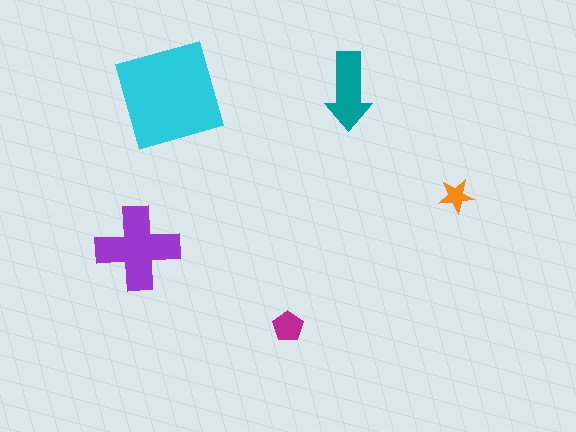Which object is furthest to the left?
The purple cross is leftmost.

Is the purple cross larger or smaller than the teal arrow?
Larger.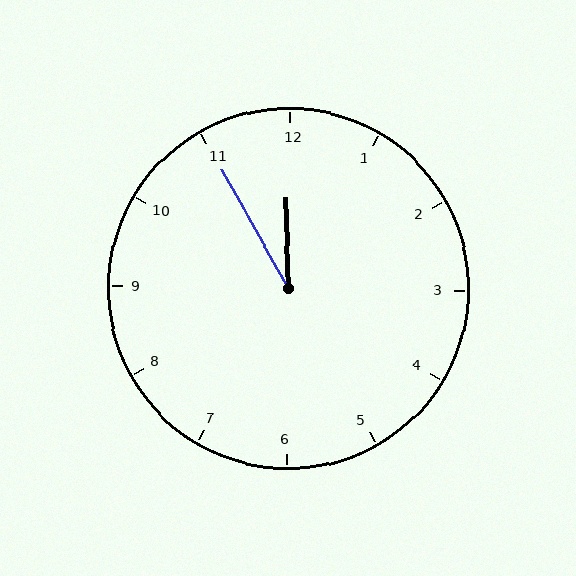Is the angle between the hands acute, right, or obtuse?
It is acute.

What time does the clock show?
11:55.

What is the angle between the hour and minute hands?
Approximately 28 degrees.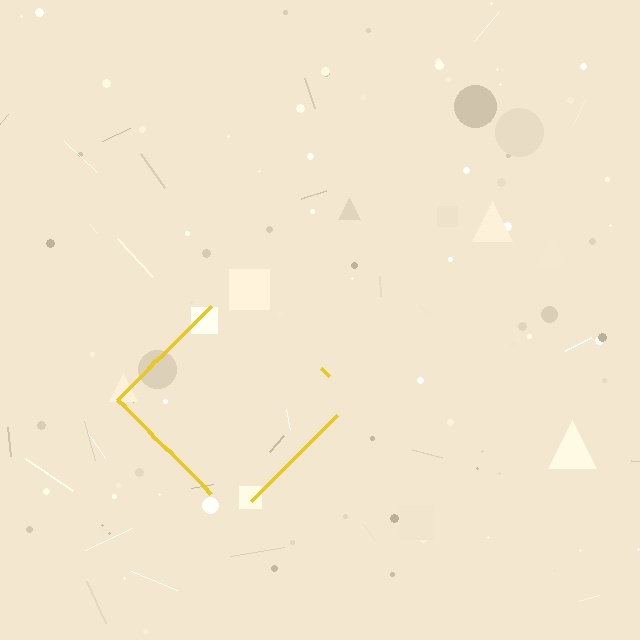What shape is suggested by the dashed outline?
The dashed outline suggests a diamond.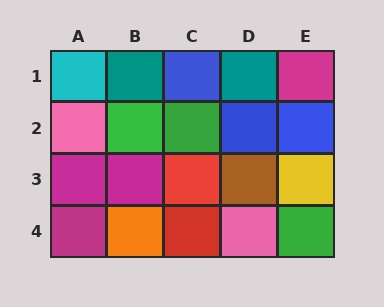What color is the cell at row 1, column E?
Magenta.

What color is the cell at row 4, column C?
Red.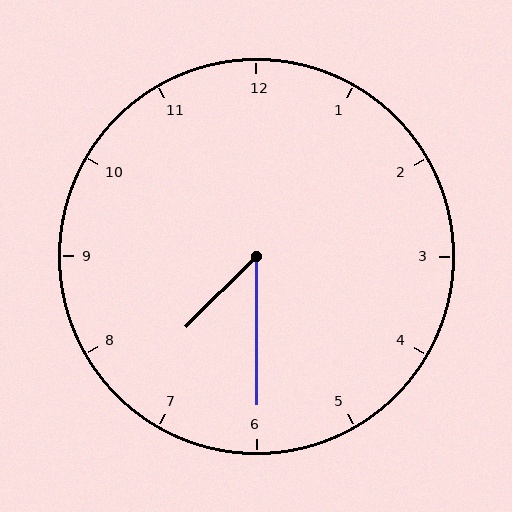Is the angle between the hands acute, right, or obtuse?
It is acute.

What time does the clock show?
7:30.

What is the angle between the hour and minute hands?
Approximately 45 degrees.